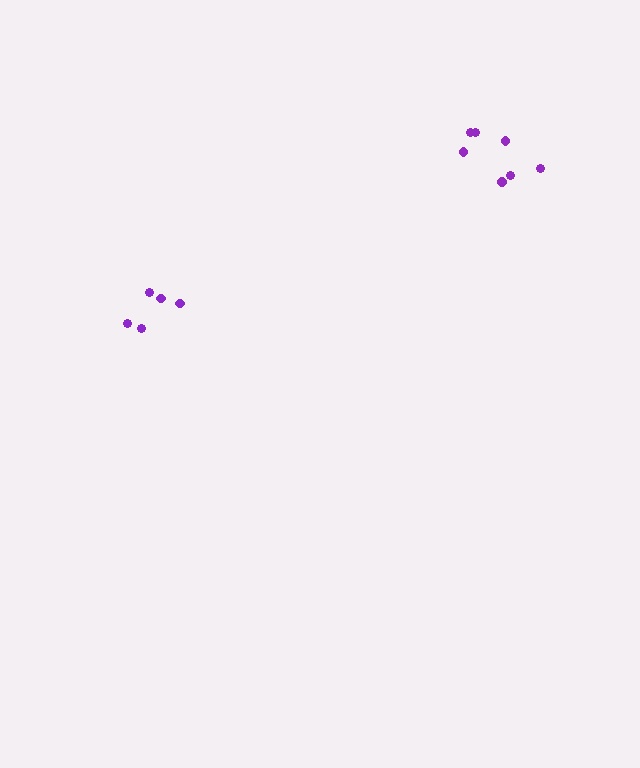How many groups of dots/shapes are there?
There are 2 groups.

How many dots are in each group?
Group 1: 5 dots, Group 2: 7 dots (12 total).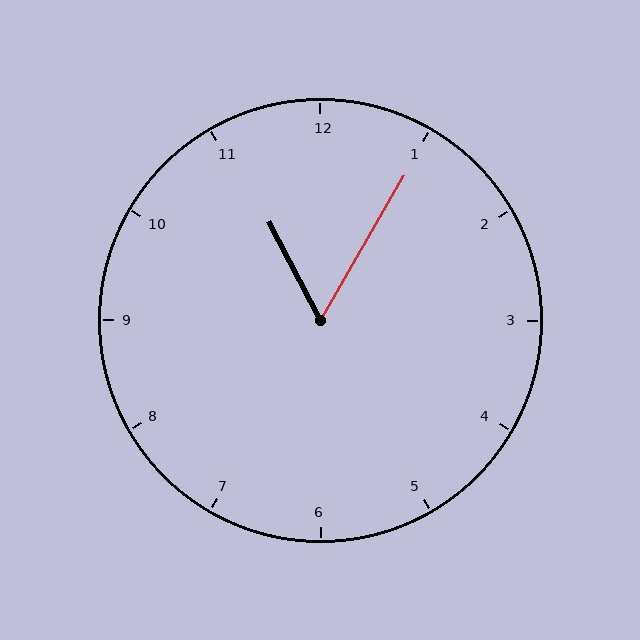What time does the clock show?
11:05.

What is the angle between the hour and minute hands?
Approximately 58 degrees.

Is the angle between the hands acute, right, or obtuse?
It is acute.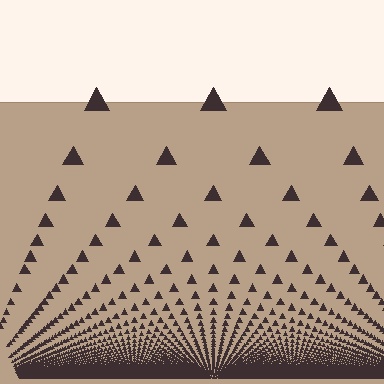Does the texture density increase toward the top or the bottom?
Density increases toward the bottom.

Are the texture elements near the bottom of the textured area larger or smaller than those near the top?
Smaller. The gradient is inverted — elements near the bottom are smaller and denser.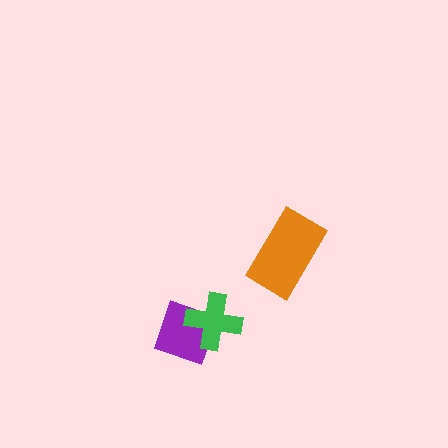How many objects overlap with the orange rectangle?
0 objects overlap with the orange rectangle.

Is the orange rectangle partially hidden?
No, no other shape covers it.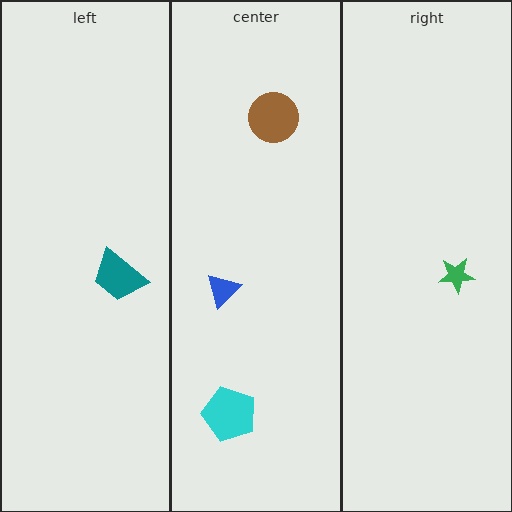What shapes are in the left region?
The teal trapezoid.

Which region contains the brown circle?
The center region.